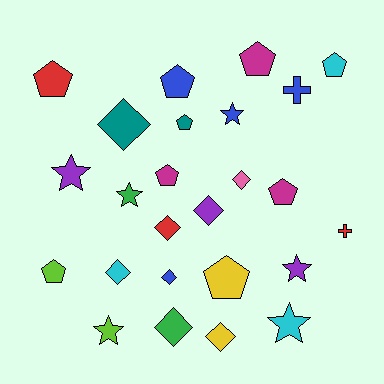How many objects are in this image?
There are 25 objects.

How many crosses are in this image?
There are 2 crosses.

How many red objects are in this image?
There are 3 red objects.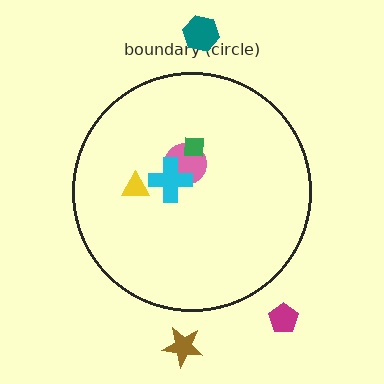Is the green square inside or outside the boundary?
Inside.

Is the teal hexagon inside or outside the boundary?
Outside.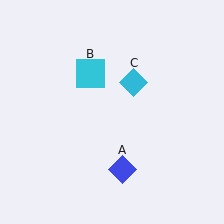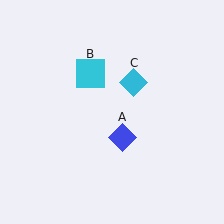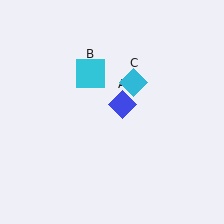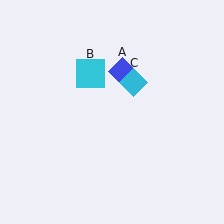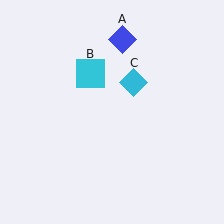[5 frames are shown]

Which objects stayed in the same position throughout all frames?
Cyan square (object B) and cyan diamond (object C) remained stationary.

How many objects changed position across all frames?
1 object changed position: blue diamond (object A).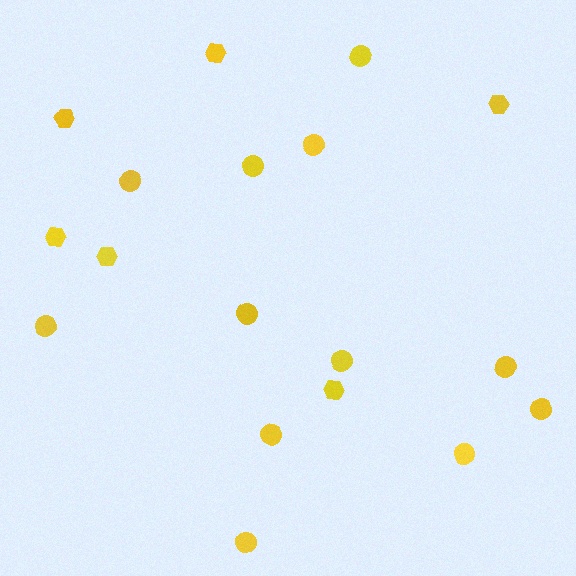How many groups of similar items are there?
There are 2 groups: one group of hexagons (6) and one group of circles (12).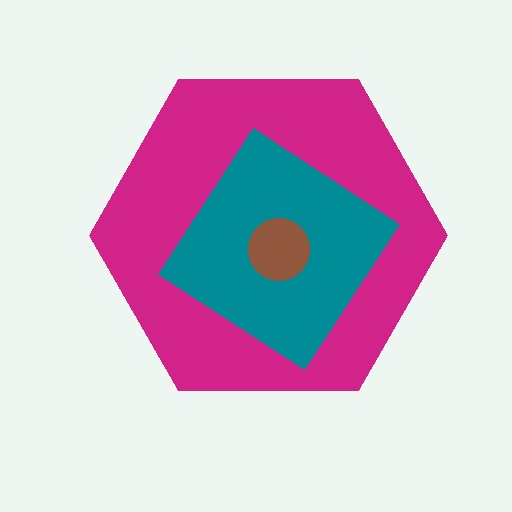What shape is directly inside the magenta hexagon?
The teal diamond.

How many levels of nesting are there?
3.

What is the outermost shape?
The magenta hexagon.